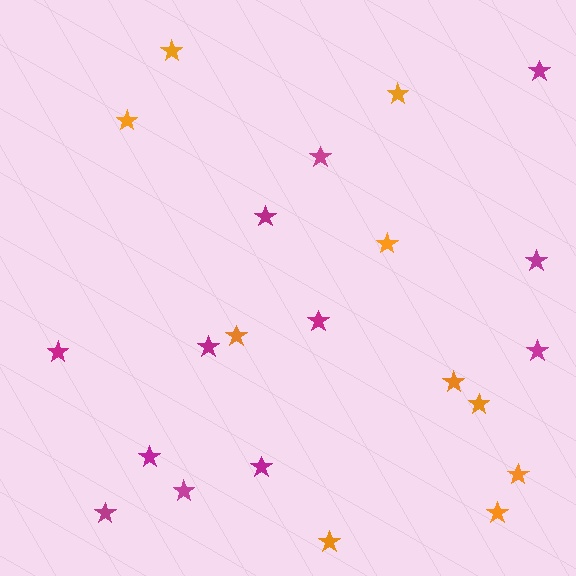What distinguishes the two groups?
There are 2 groups: one group of orange stars (10) and one group of magenta stars (12).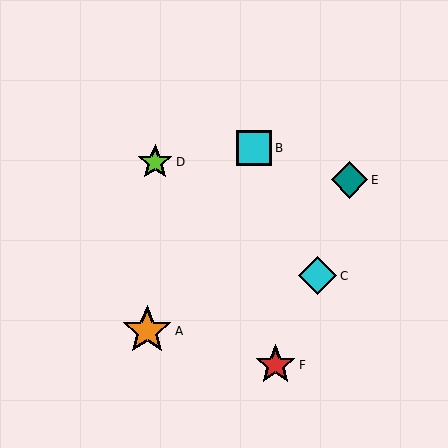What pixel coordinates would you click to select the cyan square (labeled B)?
Click at (254, 148) to select the cyan square B.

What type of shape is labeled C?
Shape C is a cyan diamond.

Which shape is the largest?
The orange star (labeled A) is the largest.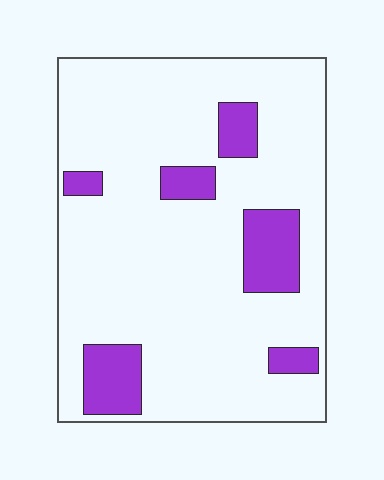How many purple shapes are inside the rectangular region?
6.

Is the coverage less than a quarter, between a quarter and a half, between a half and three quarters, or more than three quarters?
Less than a quarter.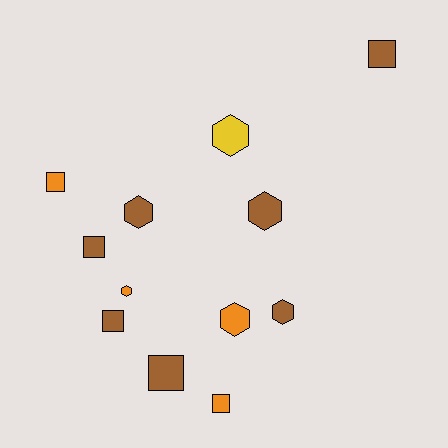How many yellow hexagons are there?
There is 1 yellow hexagon.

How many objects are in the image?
There are 12 objects.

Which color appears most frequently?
Brown, with 7 objects.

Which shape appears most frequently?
Hexagon, with 6 objects.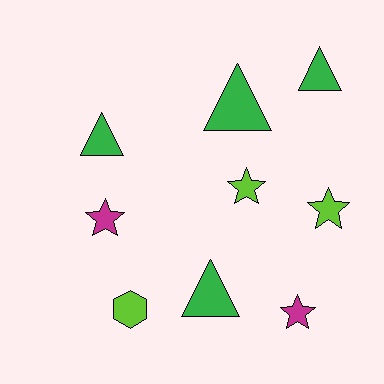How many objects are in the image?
There are 9 objects.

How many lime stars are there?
There are 2 lime stars.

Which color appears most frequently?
Green, with 4 objects.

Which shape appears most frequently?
Triangle, with 4 objects.